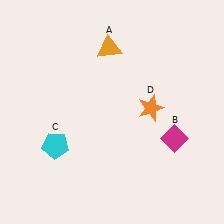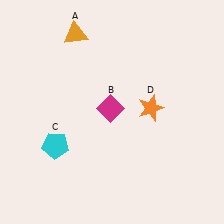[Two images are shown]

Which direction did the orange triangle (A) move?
The orange triangle (A) moved left.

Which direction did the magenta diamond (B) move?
The magenta diamond (B) moved left.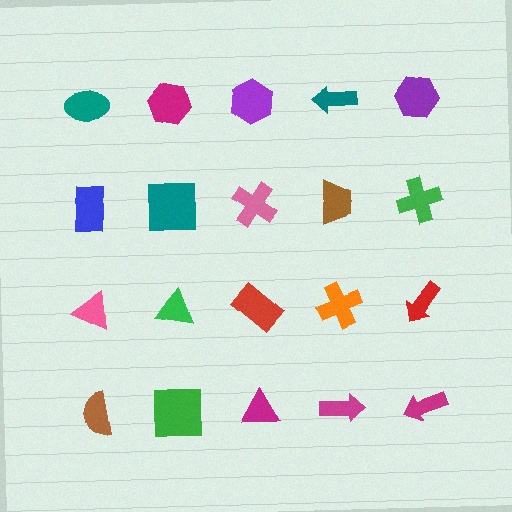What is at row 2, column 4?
A brown trapezoid.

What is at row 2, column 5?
A green cross.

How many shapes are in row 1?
5 shapes.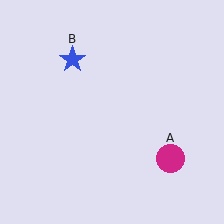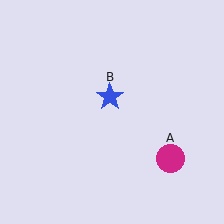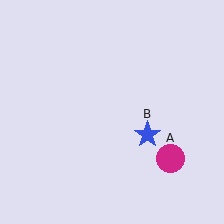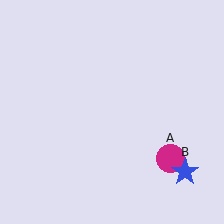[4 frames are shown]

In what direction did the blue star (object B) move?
The blue star (object B) moved down and to the right.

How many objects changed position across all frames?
1 object changed position: blue star (object B).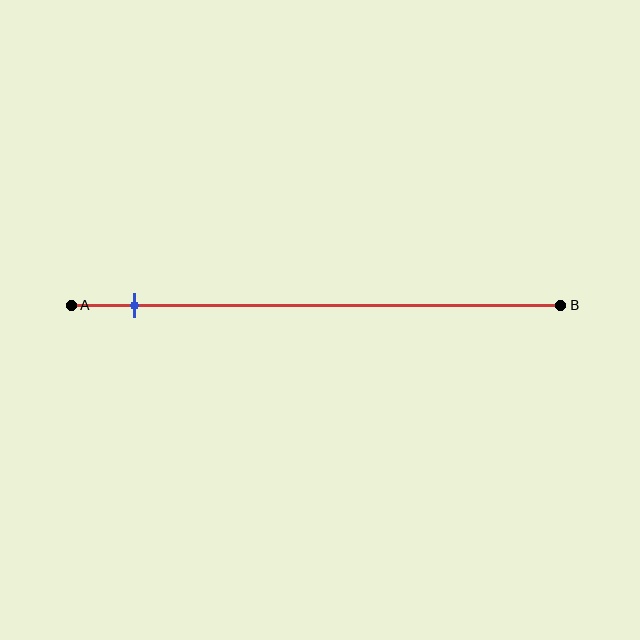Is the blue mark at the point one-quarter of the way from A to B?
No, the mark is at about 15% from A, not at the 25% one-quarter point.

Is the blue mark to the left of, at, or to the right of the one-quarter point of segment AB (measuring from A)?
The blue mark is to the left of the one-quarter point of segment AB.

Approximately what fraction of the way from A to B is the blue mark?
The blue mark is approximately 15% of the way from A to B.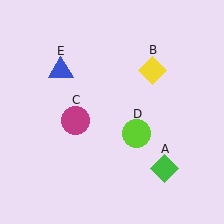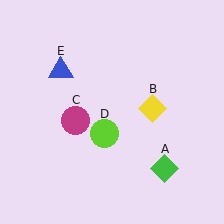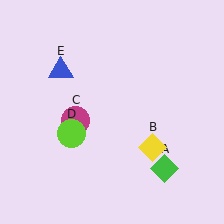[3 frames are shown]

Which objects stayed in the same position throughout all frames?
Green diamond (object A) and magenta circle (object C) and blue triangle (object E) remained stationary.